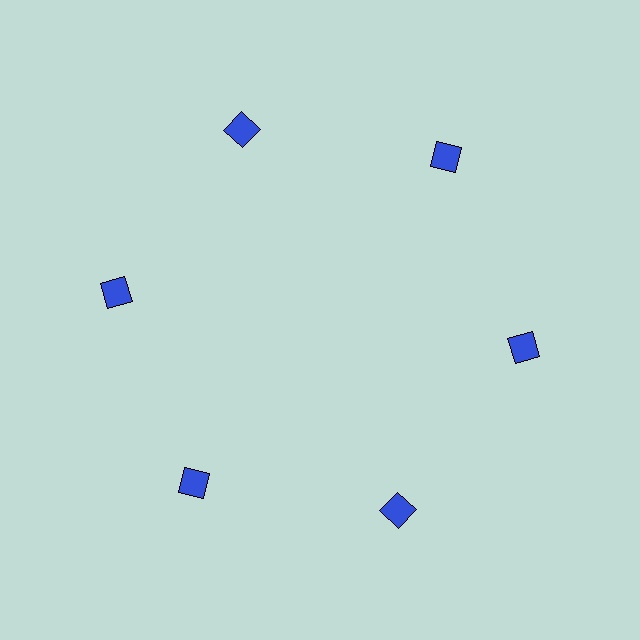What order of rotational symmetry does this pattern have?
This pattern has 6-fold rotational symmetry.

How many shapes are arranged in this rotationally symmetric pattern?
There are 6 shapes, arranged in 6 groups of 1.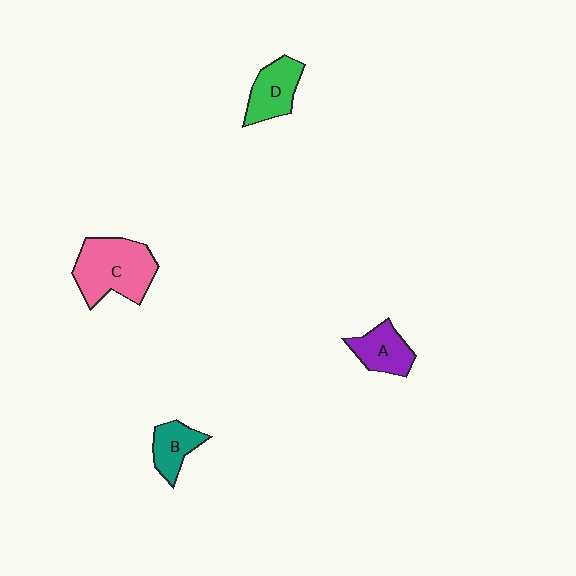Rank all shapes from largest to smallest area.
From largest to smallest: C (pink), D (green), A (purple), B (teal).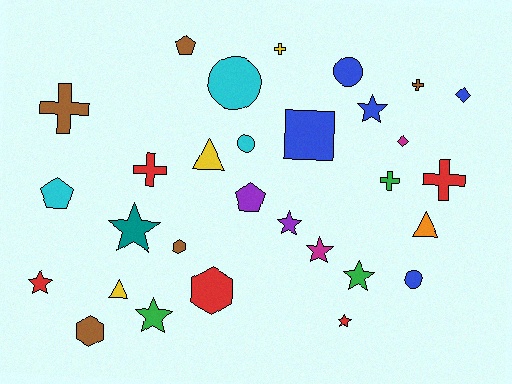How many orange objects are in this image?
There is 1 orange object.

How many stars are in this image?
There are 8 stars.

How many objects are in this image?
There are 30 objects.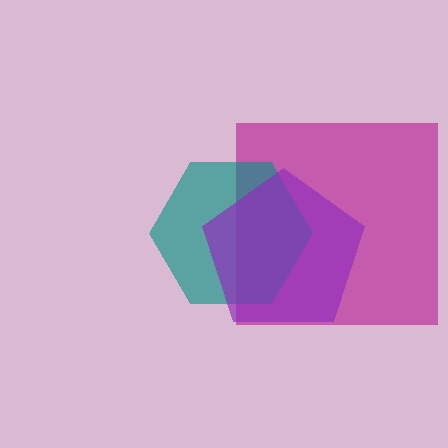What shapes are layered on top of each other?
The layered shapes are: a magenta square, a teal hexagon, a purple pentagon.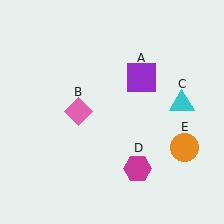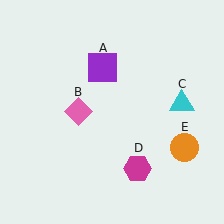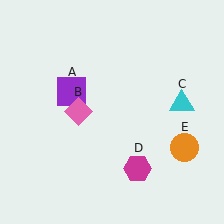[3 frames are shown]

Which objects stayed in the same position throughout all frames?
Pink diamond (object B) and cyan triangle (object C) and magenta hexagon (object D) and orange circle (object E) remained stationary.